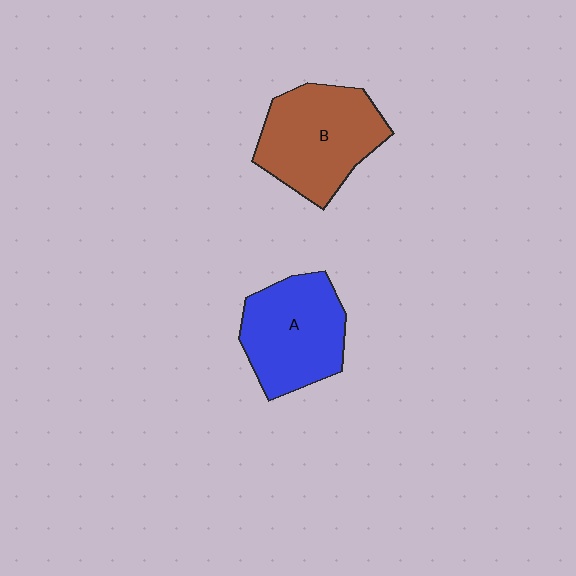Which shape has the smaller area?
Shape A (blue).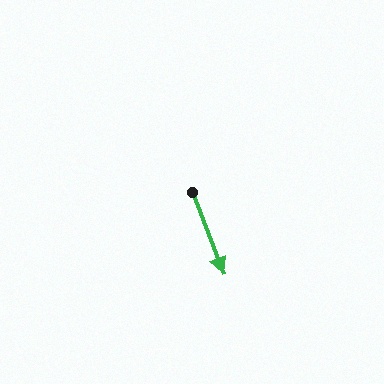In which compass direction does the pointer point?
South.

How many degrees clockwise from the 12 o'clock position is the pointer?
Approximately 159 degrees.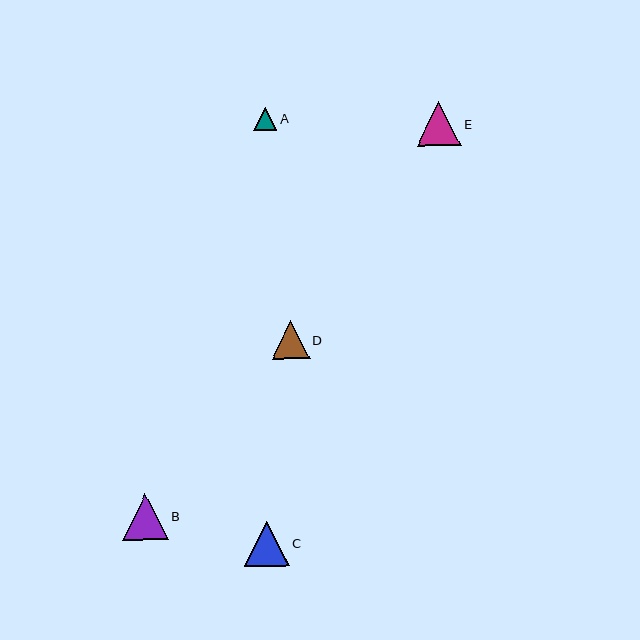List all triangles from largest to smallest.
From largest to smallest: B, C, E, D, A.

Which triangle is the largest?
Triangle B is the largest with a size of approximately 46 pixels.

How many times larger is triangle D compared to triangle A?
Triangle D is approximately 1.7 times the size of triangle A.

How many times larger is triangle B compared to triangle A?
Triangle B is approximately 2.0 times the size of triangle A.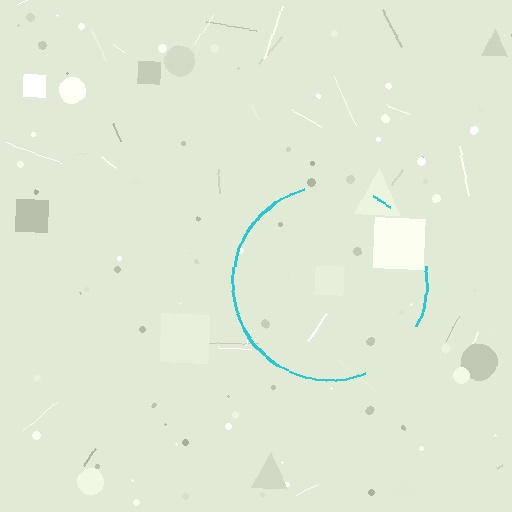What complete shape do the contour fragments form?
The contour fragments form a circle.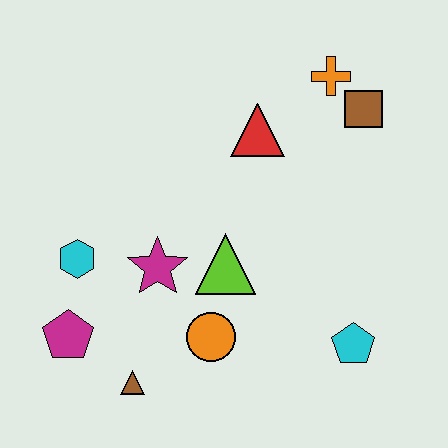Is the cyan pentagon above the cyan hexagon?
No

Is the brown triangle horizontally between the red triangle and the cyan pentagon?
No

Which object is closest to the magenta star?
The lime triangle is closest to the magenta star.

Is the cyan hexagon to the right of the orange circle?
No